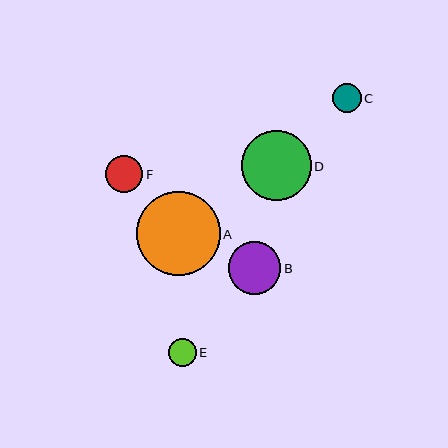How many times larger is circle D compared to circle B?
Circle D is approximately 1.3 times the size of circle B.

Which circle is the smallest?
Circle E is the smallest with a size of approximately 28 pixels.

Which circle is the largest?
Circle A is the largest with a size of approximately 84 pixels.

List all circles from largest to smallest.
From largest to smallest: A, D, B, F, C, E.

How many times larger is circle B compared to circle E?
Circle B is approximately 1.9 times the size of circle E.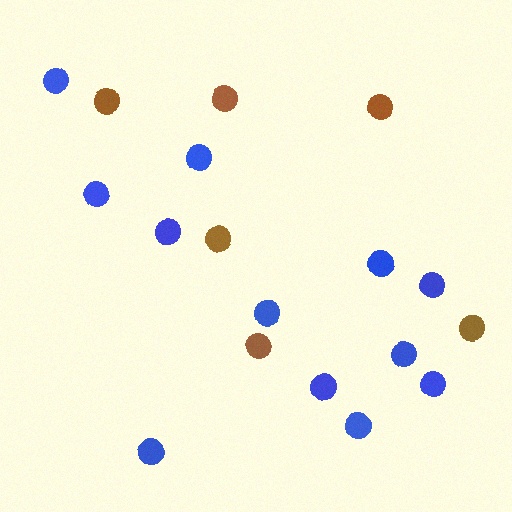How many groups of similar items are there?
There are 2 groups: one group of blue circles (12) and one group of brown circles (6).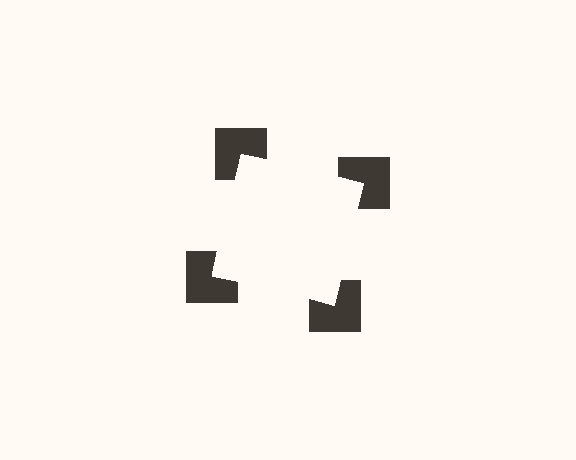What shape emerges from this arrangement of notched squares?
An illusory square — its edges are inferred from the aligned wedge cuts in the notched squares, not physically drawn.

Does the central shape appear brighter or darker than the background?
It typically appears slightly brighter than the background, even though no actual brightness change is drawn.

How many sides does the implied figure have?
4 sides.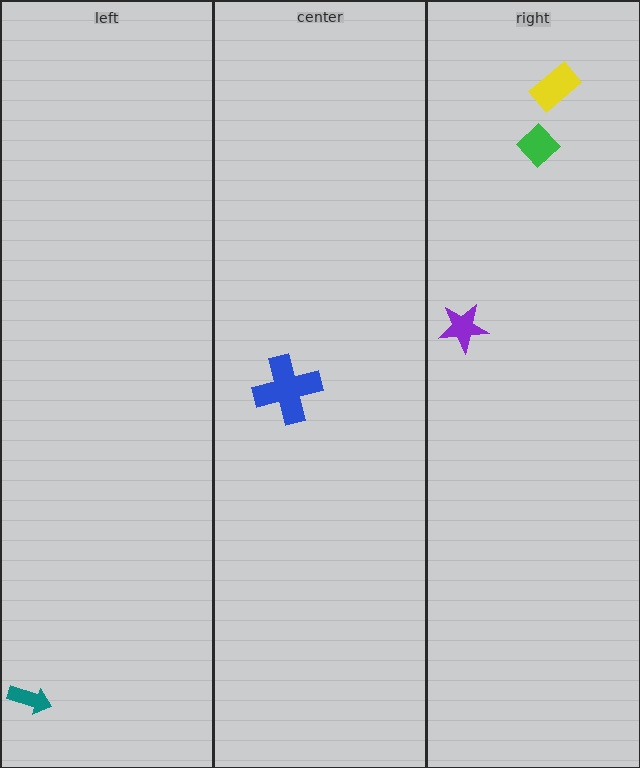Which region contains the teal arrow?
The left region.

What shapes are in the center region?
The blue cross.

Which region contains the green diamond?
The right region.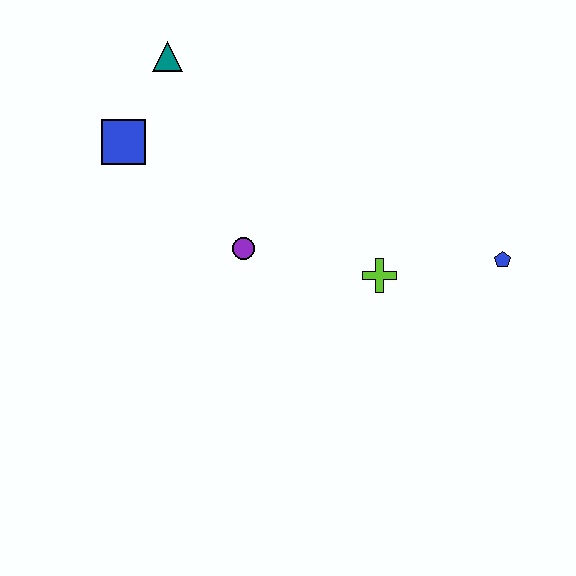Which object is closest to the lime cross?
The blue pentagon is closest to the lime cross.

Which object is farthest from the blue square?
The blue pentagon is farthest from the blue square.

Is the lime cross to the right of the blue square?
Yes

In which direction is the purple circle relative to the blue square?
The purple circle is to the right of the blue square.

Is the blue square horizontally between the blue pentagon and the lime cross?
No